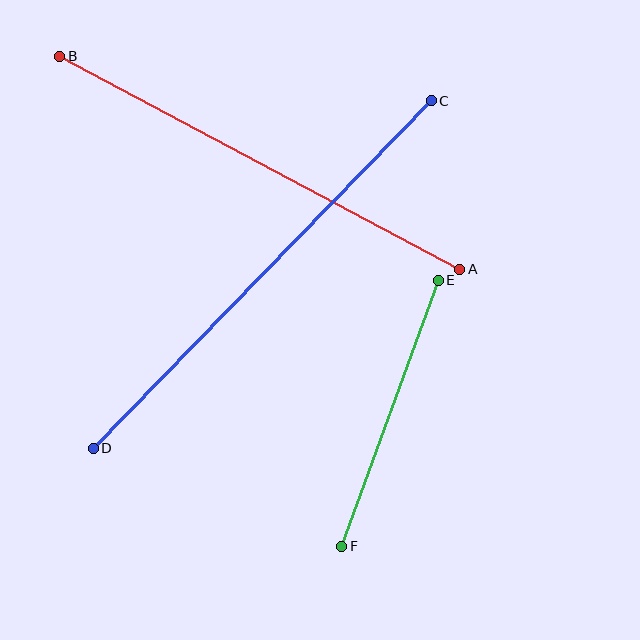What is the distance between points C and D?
The distance is approximately 485 pixels.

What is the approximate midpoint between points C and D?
The midpoint is at approximately (262, 274) pixels.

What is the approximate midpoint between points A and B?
The midpoint is at approximately (260, 163) pixels.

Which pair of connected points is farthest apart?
Points C and D are farthest apart.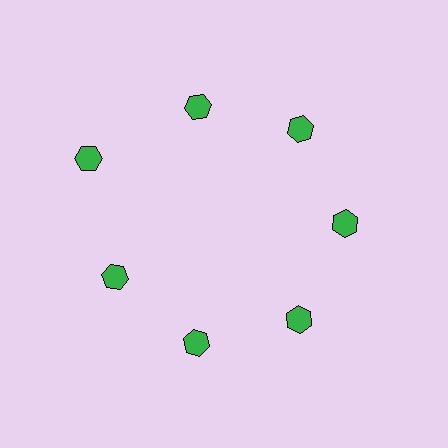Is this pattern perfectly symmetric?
No. The 7 green hexagons are arranged in a ring, but one element near the 10 o'clock position is pushed outward from the center, breaking the 7-fold rotational symmetry.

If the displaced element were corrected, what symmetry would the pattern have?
It would have 7-fold rotational symmetry — the pattern would map onto itself every 51 degrees.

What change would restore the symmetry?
The symmetry would be restored by moving it inward, back onto the ring so that all 7 hexagons sit at equal angles and equal distance from the center.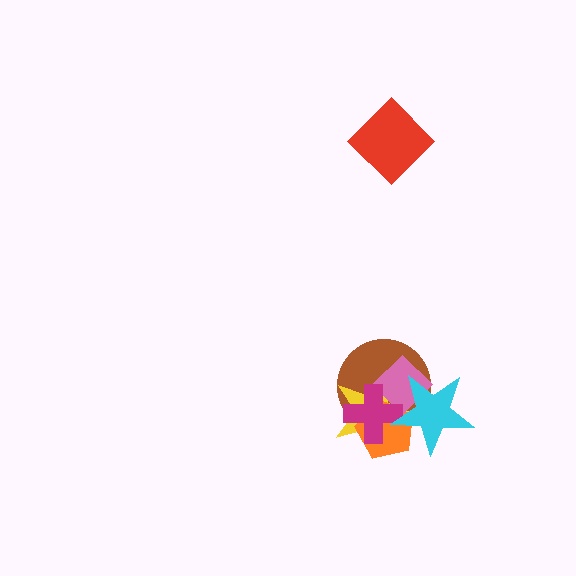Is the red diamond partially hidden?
No, no other shape covers it.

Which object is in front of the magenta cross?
The cyan star is in front of the magenta cross.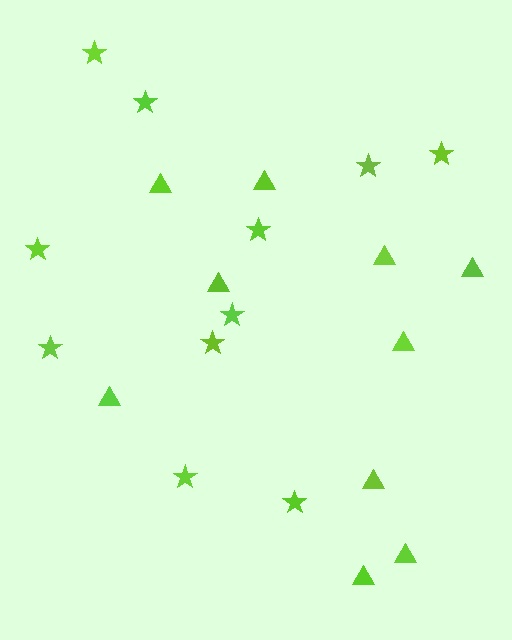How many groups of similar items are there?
There are 2 groups: one group of triangles (10) and one group of stars (11).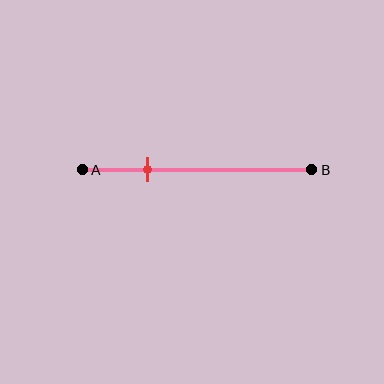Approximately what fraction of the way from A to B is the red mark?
The red mark is approximately 30% of the way from A to B.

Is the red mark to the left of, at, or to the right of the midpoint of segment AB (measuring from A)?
The red mark is to the left of the midpoint of segment AB.